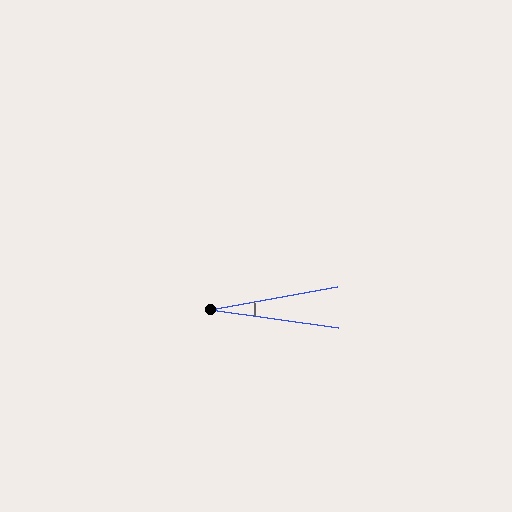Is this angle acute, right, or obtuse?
It is acute.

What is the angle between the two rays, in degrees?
Approximately 18 degrees.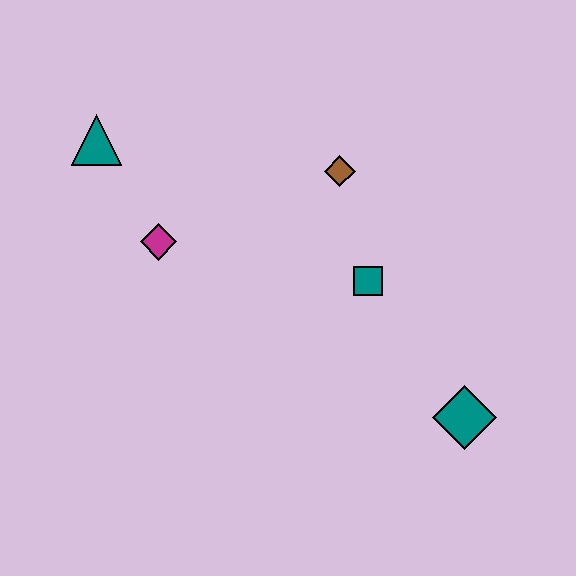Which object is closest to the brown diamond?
The teal square is closest to the brown diamond.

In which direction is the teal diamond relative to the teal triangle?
The teal diamond is to the right of the teal triangle.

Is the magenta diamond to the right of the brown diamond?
No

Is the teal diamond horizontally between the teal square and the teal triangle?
No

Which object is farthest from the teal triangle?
The teal diamond is farthest from the teal triangle.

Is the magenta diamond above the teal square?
Yes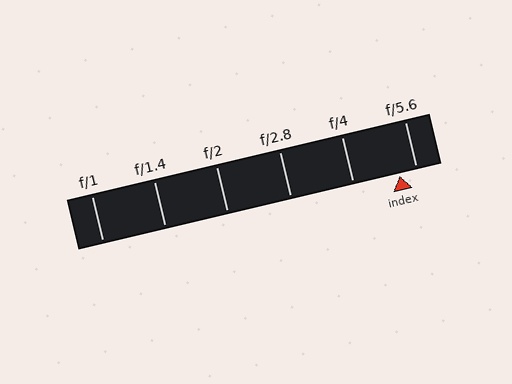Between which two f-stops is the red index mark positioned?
The index mark is between f/4 and f/5.6.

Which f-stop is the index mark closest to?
The index mark is closest to f/5.6.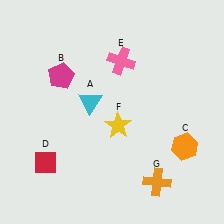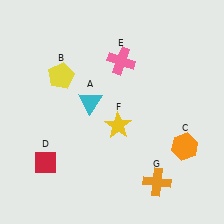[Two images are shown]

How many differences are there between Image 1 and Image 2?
There is 1 difference between the two images.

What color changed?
The pentagon (B) changed from magenta in Image 1 to yellow in Image 2.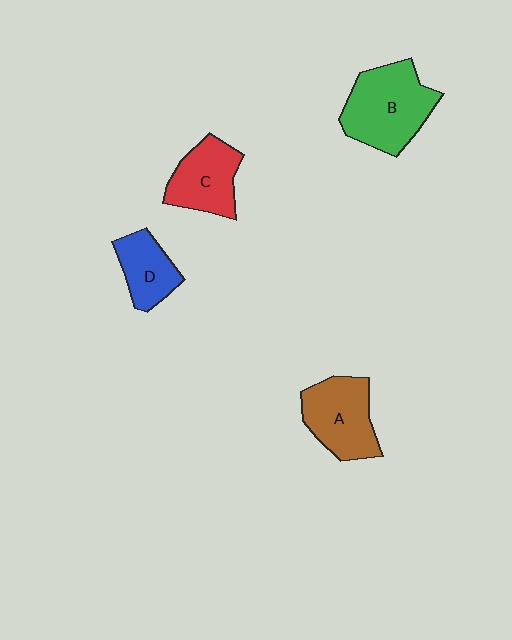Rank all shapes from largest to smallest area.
From largest to smallest: B (green), A (brown), C (red), D (blue).